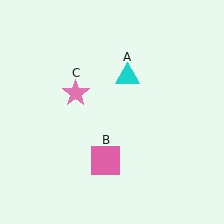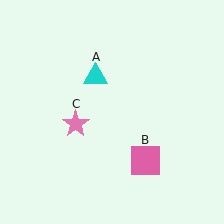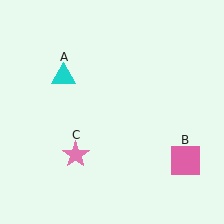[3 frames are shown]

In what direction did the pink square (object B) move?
The pink square (object B) moved right.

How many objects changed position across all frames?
3 objects changed position: cyan triangle (object A), pink square (object B), pink star (object C).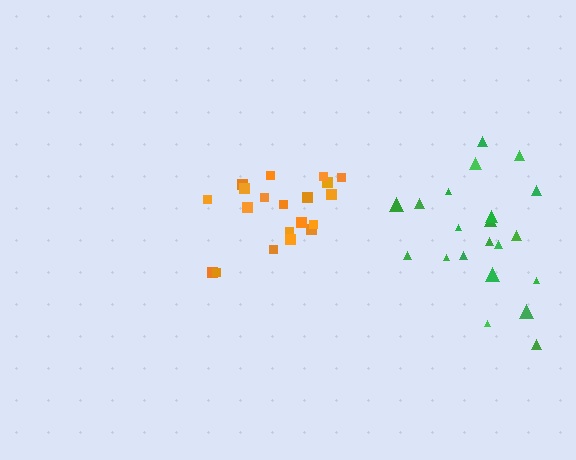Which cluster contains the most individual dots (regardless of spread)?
Green (21).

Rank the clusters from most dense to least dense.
orange, green.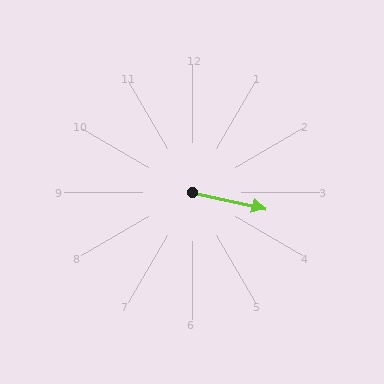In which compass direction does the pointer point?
East.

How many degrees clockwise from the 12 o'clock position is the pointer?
Approximately 103 degrees.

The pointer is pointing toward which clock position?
Roughly 3 o'clock.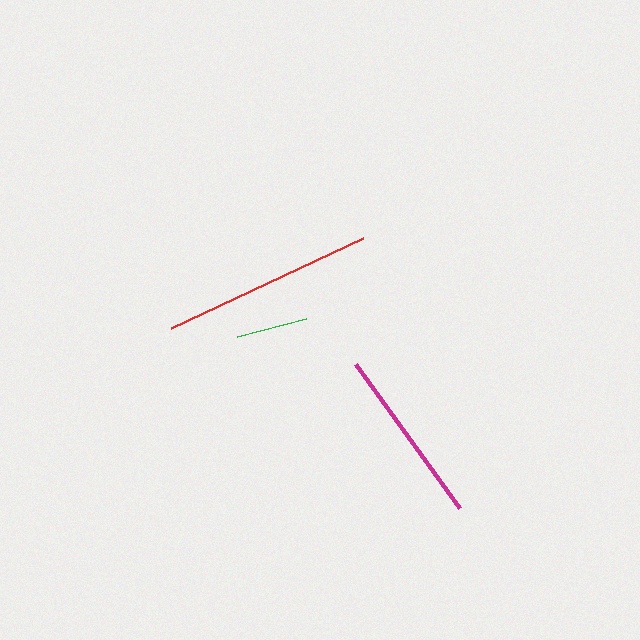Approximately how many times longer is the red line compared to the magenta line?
The red line is approximately 1.2 times the length of the magenta line.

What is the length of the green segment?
The green segment is approximately 72 pixels long.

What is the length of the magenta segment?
The magenta segment is approximately 178 pixels long.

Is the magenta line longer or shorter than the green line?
The magenta line is longer than the green line.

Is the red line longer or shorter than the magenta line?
The red line is longer than the magenta line.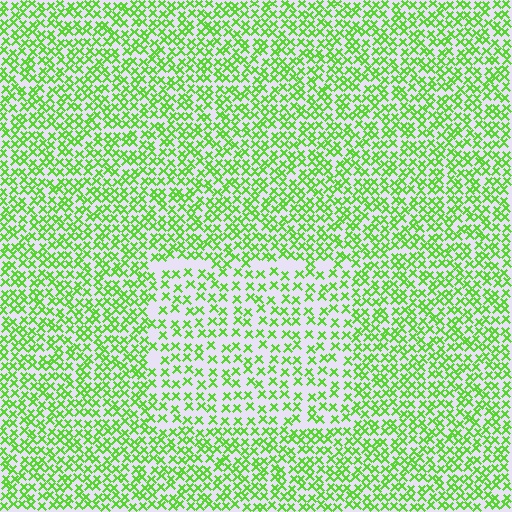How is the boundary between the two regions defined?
The boundary is defined by a change in element density (approximately 1.7x ratio). All elements are the same color, size, and shape.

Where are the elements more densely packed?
The elements are more densely packed outside the rectangle boundary.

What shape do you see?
I see a rectangle.